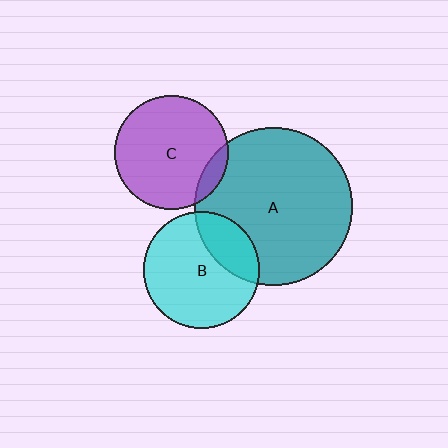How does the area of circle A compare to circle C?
Approximately 1.9 times.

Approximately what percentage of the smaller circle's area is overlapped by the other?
Approximately 10%.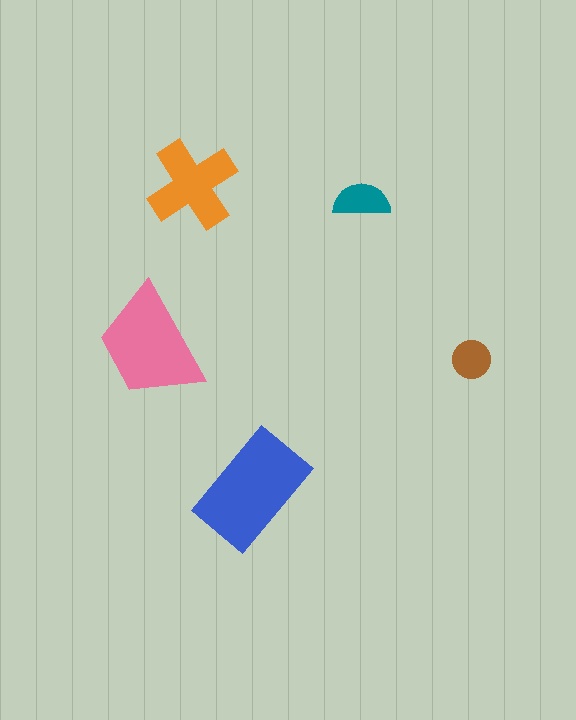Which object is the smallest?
The brown circle.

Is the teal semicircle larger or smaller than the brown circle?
Larger.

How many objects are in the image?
There are 5 objects in the image.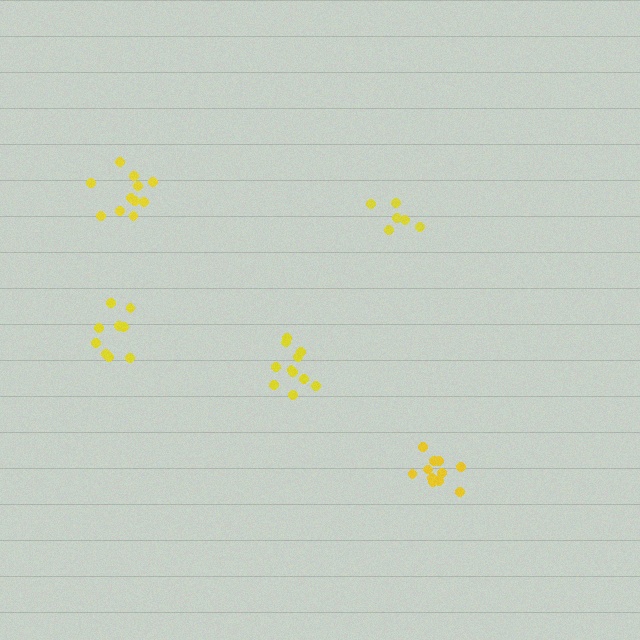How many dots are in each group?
Group 1: 11 dots, Group 2: 11 dots, Group 3: 11 dots, Group 4: 9 dots, Group 5: 6 dots (48 total).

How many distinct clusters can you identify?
There are 5 distinct clusters.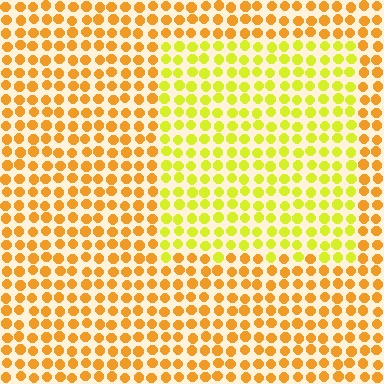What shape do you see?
I see a rectangle.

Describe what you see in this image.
The image is filled with small orange elements in a uniform arrangement. A rectangle-shaped region is visible where the elements are tinted to a slightly different hue, forming a subtle color boundary.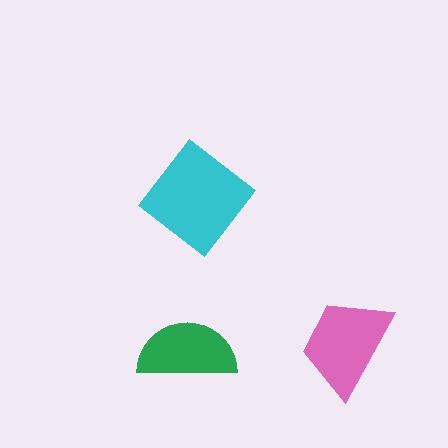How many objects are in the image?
There are 3 objects in the image.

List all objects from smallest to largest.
The green semicircle, the pink trapezoid, the cyan diamond.